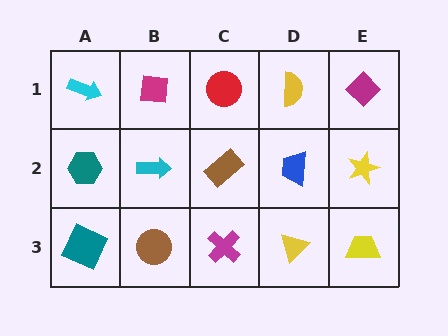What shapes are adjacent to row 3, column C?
A brown rectangle (row 2, column C), a brown circle (row 3, column B), a yellow triangle (row 3, column D).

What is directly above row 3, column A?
A teal hexagon.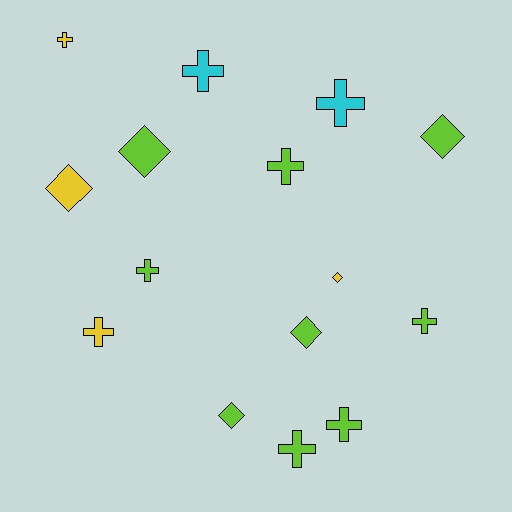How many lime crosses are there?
There are 5 lime crosses.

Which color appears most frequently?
Lime, with 9 objects.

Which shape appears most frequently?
Cross, with 9 objects.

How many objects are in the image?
There are 15 objects.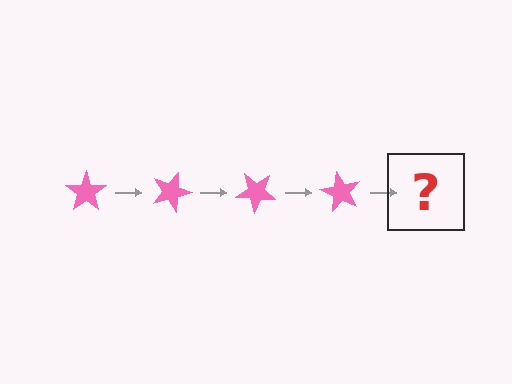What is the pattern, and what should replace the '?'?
The pattern is that the star rotates 20 degrees each step. The '?' should be a pink star rotated 80 degrees.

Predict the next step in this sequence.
The next step is a pink star rotated 80 degrees.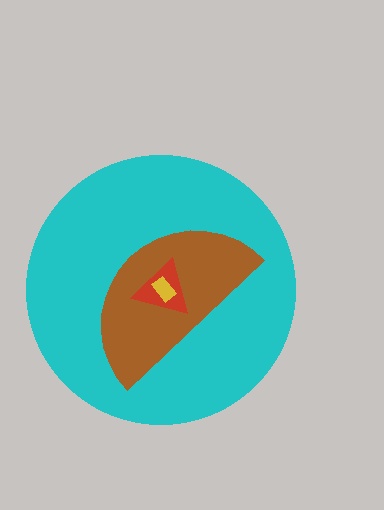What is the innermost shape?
The yellow rectangle.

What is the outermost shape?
The cyan circle.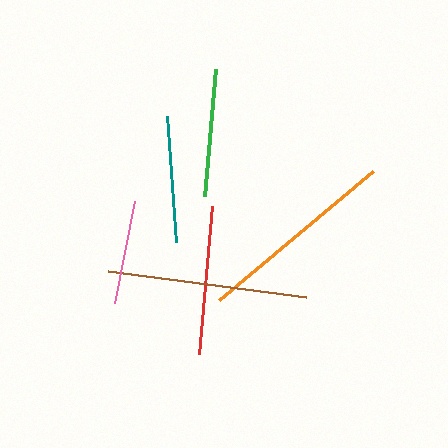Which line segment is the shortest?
The pink line is the shortest at approximately 104 pixels.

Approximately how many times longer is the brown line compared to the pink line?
The brown line is approximately 1.9 times the length of the pink line.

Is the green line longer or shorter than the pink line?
The green line is longer than the pink line.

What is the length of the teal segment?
The teal segment is approximately 126 pixels long.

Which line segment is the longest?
The orange line is the longest at approximately 201 pixels.